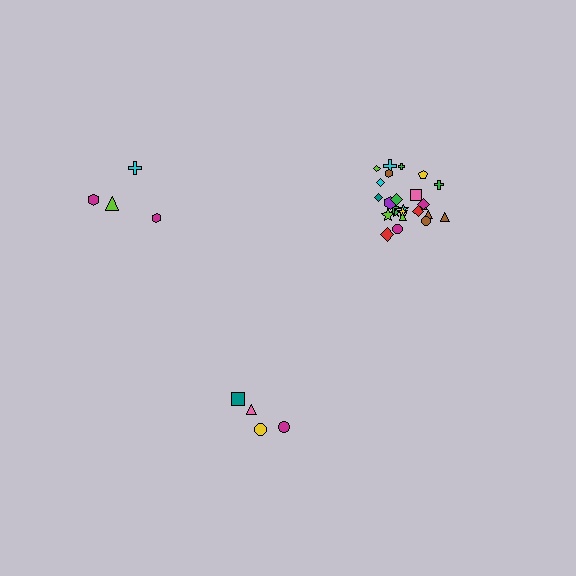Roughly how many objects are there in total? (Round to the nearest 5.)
Roughly 35 objects in total.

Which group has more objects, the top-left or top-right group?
The top-right group.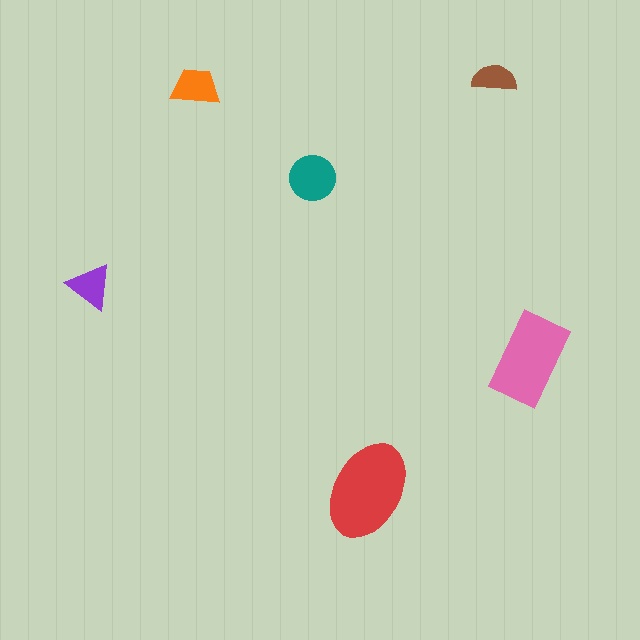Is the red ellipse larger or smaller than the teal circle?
Larger.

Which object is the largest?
The red ellipse.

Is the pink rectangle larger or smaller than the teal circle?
Larger.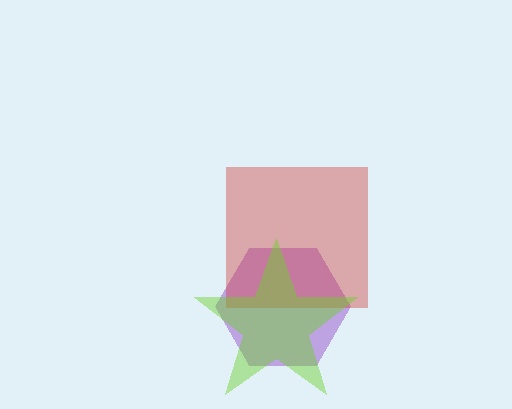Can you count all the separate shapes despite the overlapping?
Yes, there are 3 separate shapes.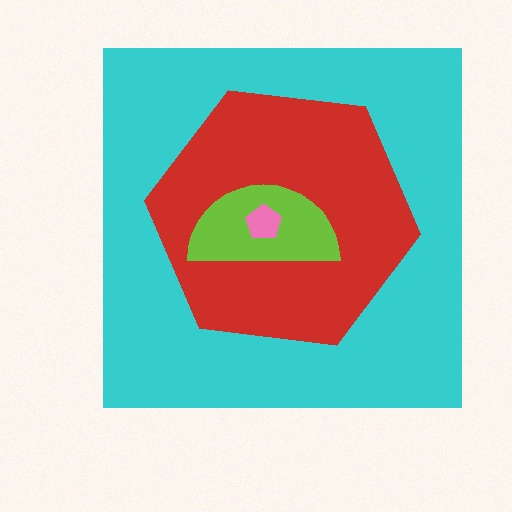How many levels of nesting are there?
4.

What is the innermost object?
The pink pentagon.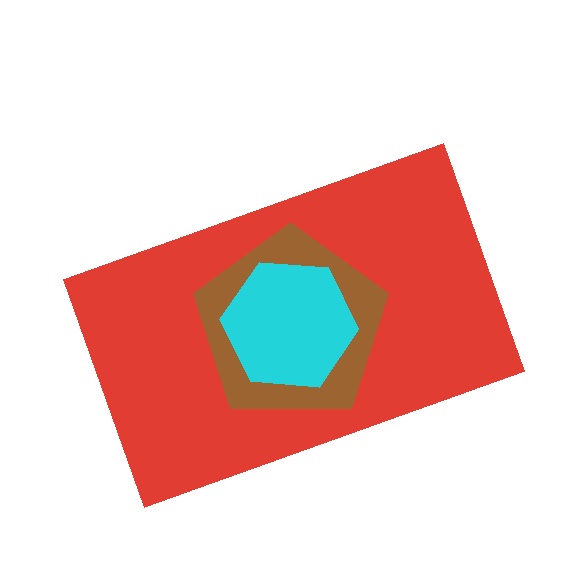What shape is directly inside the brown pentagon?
The cyan hexagon.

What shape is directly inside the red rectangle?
The brown pentagon.